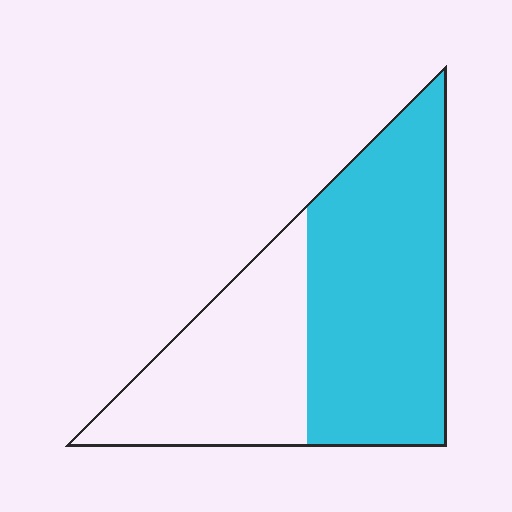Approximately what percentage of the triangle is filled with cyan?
Approximately 60%.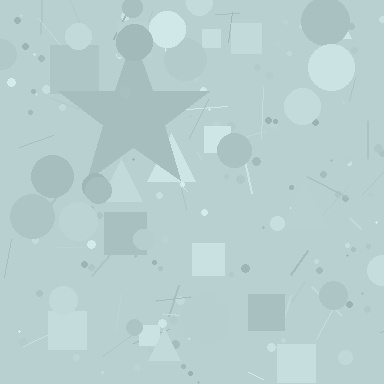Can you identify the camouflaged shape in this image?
The camouflaged shape is a star.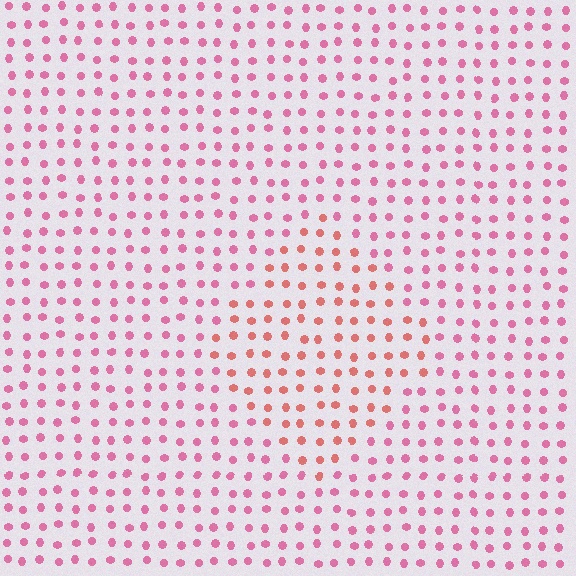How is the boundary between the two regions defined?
The boundary is defined purely by a slight shift in hue (about 30 degrees). Spacing, size, and orientation are identical on both sides.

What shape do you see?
I see a diamond.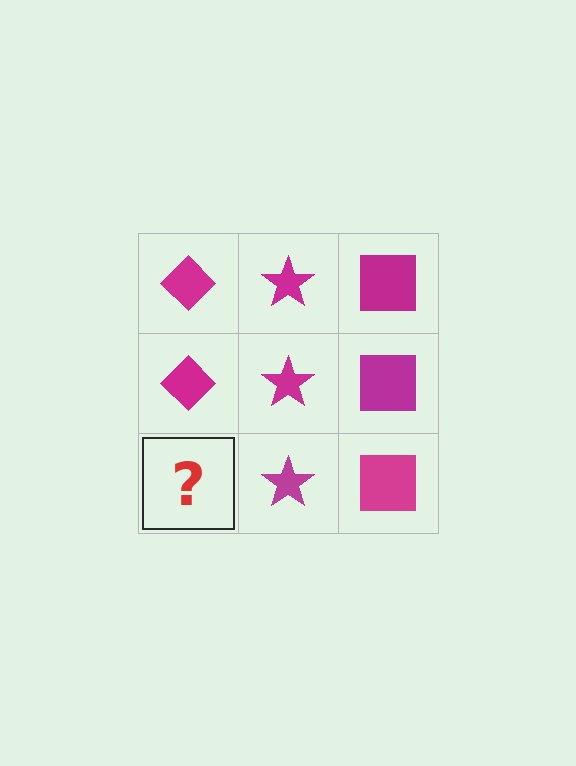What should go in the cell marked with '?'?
The missing cell should contain a magenta diamond.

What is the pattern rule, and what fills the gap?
The rule is that each column has a consistent shape. The gap should be filled with a magenta diamond.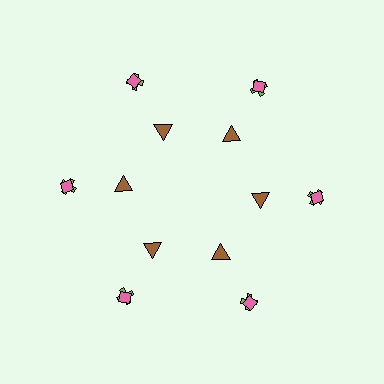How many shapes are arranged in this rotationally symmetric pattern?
There are 18 shapes, arranged in 6 groups of 3.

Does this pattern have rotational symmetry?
Yes, this pattern has 6-fold rotational symmetry. It looks the same after rotating 60 degrees around the center.